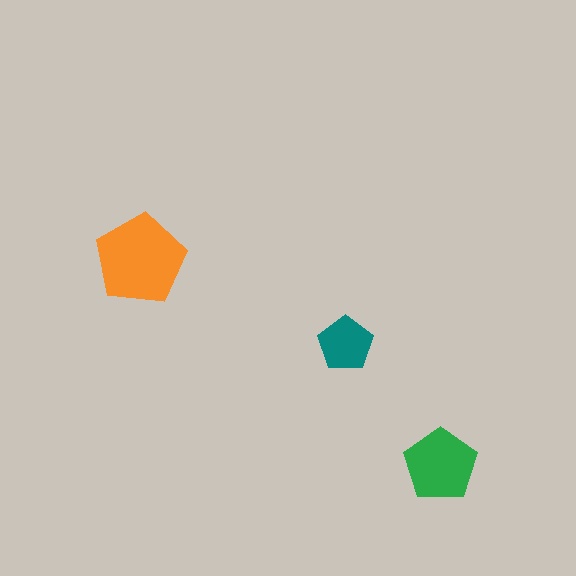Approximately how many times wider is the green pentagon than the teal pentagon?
About 1.5 times wider.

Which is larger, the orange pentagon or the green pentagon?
The orange one.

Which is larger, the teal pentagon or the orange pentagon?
The orange one.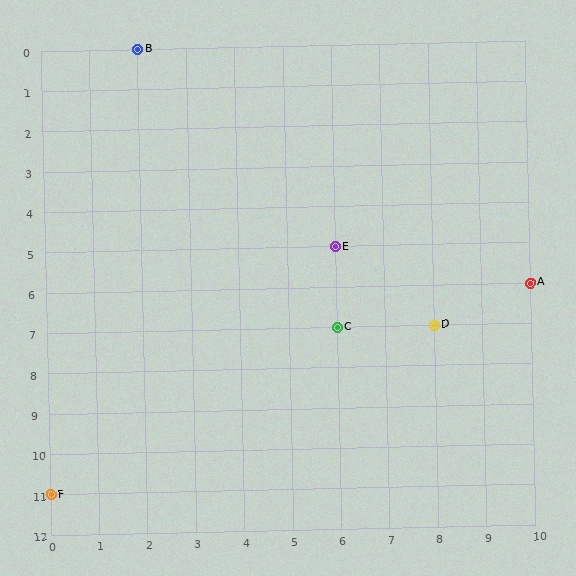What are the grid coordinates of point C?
Point C is at grid coordinates (6, 7).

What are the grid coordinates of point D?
Point D is at grid coordinates (8, 7).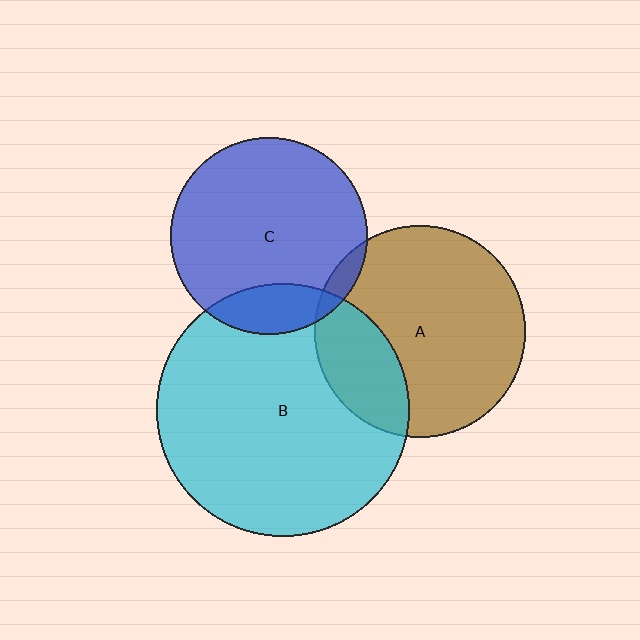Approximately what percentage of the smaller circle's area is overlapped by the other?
Approximately 15%.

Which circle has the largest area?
Circle B (cyan).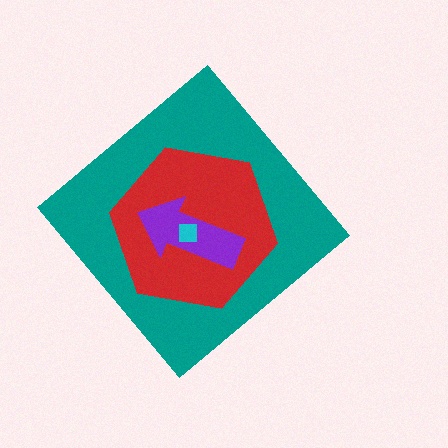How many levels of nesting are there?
4.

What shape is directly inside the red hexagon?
The purple arrow.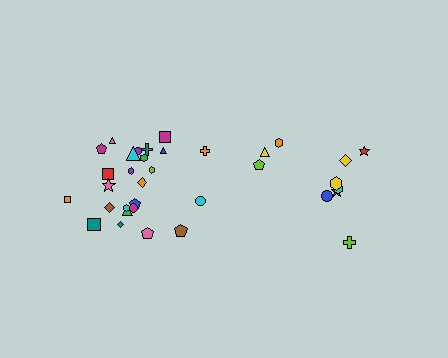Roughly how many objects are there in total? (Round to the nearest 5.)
Roughly 35 objects in total.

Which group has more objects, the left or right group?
The left group.